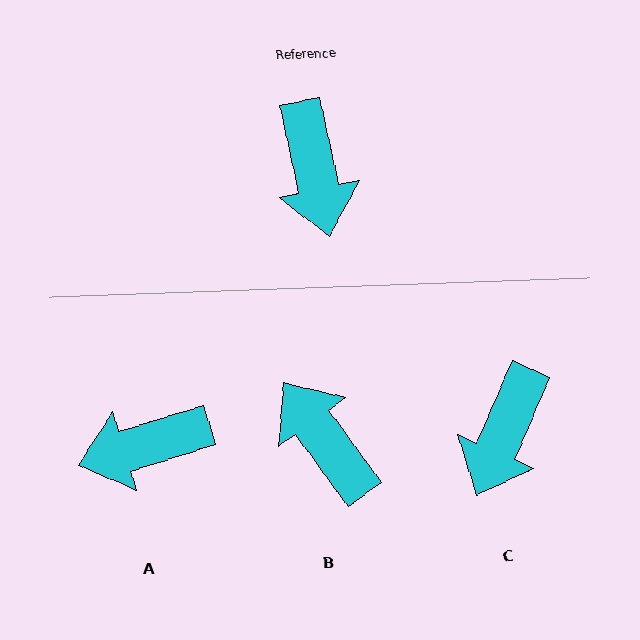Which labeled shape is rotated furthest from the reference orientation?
B, about 156 degrees away.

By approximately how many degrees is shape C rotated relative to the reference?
Approximately 36 degrees clockwise.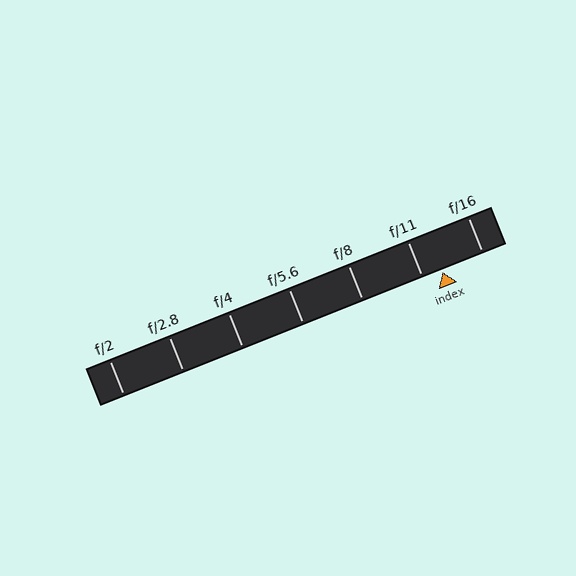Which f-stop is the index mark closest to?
The index mark is closest to f/11.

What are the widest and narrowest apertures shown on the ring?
The widest aperture shown is f/2 and the narrowest is f/16.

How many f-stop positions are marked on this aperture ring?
There are 7 f-stop positions marked.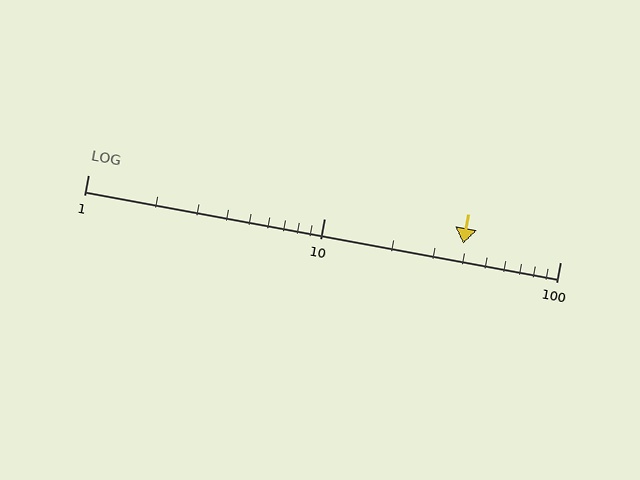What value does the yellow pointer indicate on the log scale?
The pointer indicates approximately 39.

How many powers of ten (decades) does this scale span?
The scale spans 2 decades, from 1 to 100.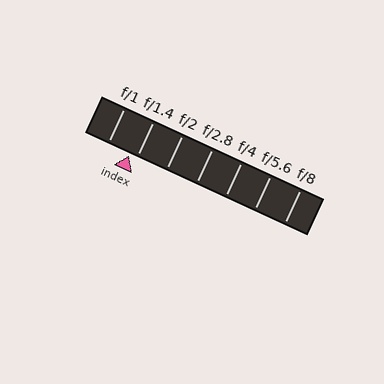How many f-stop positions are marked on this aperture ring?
There are 7 f-stop positions marked.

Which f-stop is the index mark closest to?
The index mark is closest to f/1.4.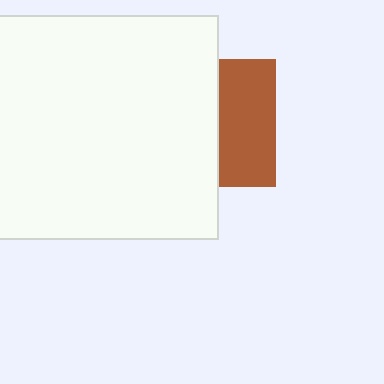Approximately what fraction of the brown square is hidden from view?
Roughly 56% of the brown square is hidden behind the white rectangle.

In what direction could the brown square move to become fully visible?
The brown square could move right. That would shift it out from behind the white rectangle entirely.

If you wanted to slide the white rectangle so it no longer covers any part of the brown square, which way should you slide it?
Slide it left — that is the most direct way to separate the two shapes.